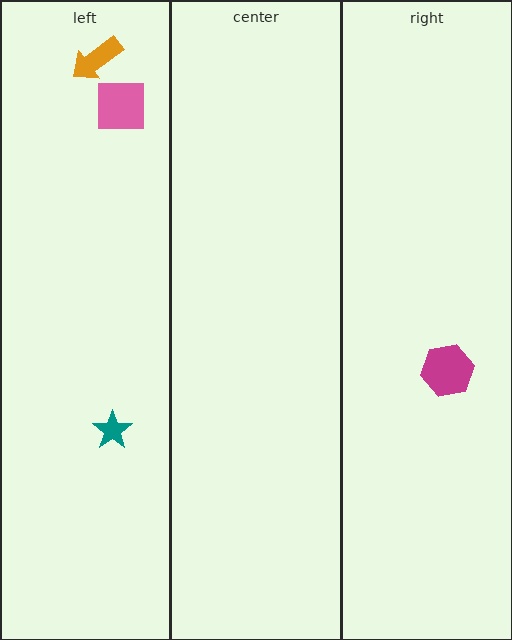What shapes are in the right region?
The magenta hexagon.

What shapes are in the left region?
The orange arrow, the teal star, the pink square.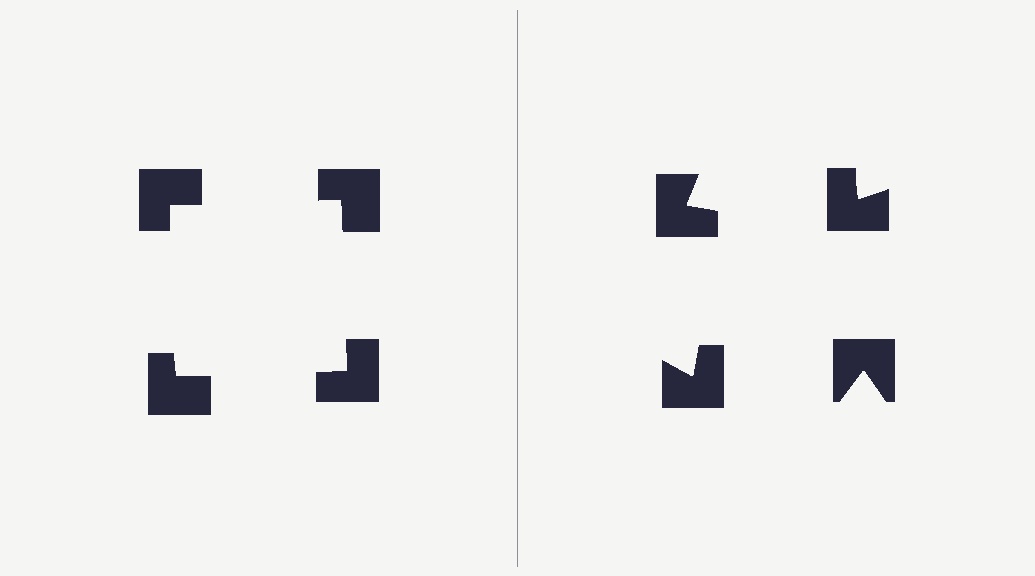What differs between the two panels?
The notched squares are positioned identically on both sides; only the wedge orientations differ. On the left they align to a square; on the right they are misaligned.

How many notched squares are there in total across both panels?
8 — 4 on each side.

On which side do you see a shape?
An illusory square appears on the left side. On the right side the wedge cuts are rotated, so no coherent shape forms.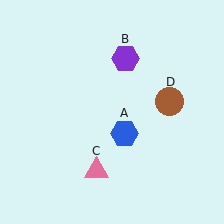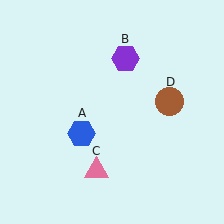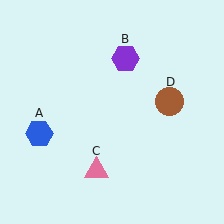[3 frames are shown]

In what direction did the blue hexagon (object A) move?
The blue hexagon (object A) moved left.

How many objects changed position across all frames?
1 object changed position: blue hexagon (object A).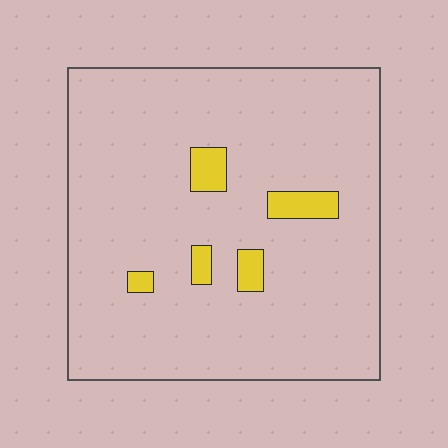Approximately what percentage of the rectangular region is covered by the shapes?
Approximately 5%.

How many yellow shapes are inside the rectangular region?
5.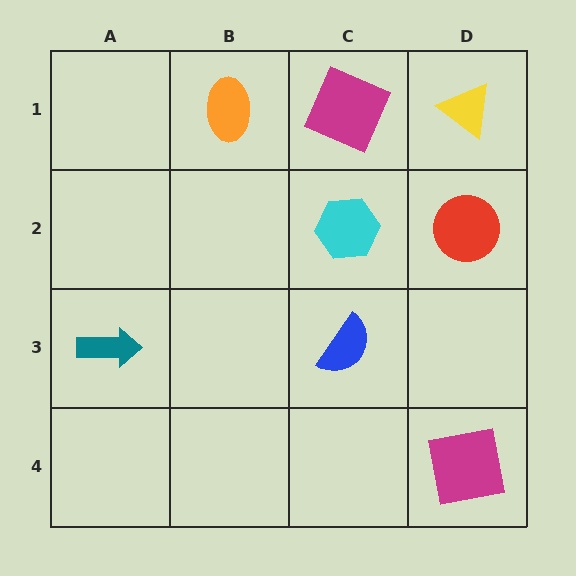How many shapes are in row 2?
2 shapes.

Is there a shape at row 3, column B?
No, that cell is empty.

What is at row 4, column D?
A magenta square.